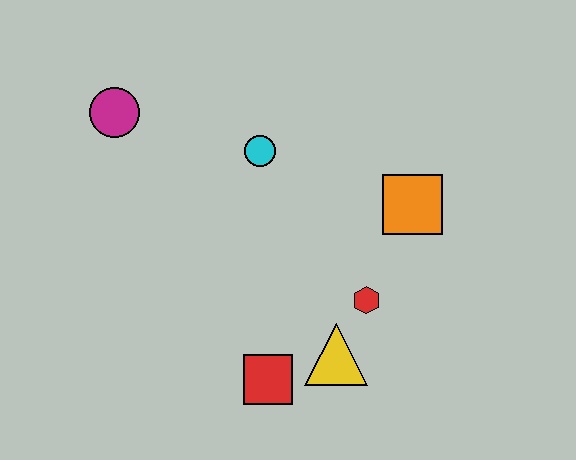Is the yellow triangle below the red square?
No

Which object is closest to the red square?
The yellow triangle is closest to the red square.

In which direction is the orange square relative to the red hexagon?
The orange square is above the red hexagon.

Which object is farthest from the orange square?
The magenta circle is farthest from the orange square.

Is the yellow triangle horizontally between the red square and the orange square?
Yes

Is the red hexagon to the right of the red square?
Yes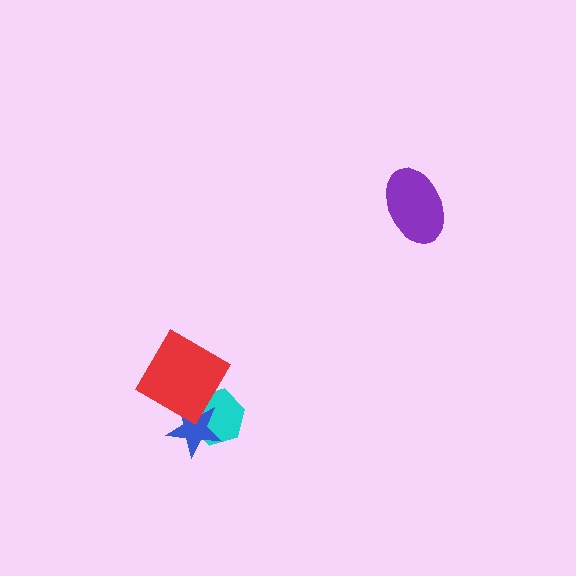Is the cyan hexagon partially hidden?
Yes, it is partially covered by another shape.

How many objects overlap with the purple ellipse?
0 objects overlap with the purple ellipse.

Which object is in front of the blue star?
The red diamond is in front of the blue star.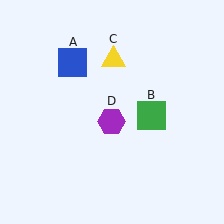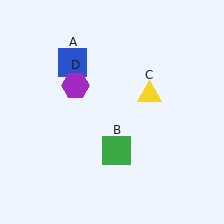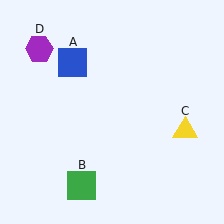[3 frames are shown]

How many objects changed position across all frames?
3 objects changed position: green square (object B), yellow triangle (object C), purple hexagon (object D).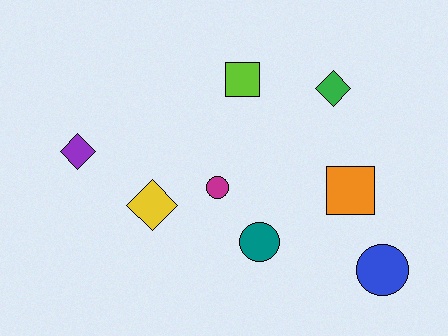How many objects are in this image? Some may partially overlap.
There are 8 objects.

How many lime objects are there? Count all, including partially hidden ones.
There is 1 lime object.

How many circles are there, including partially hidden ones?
There are 3 circles.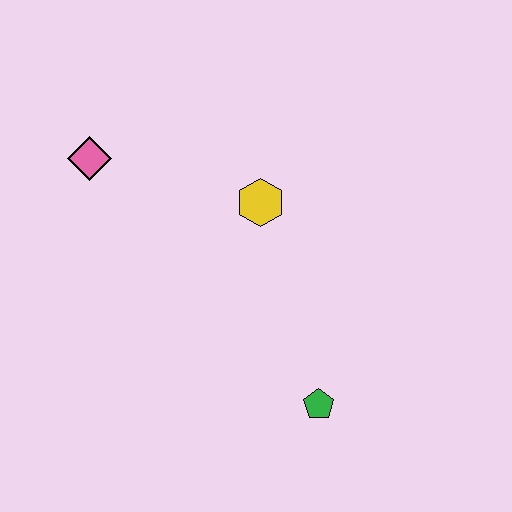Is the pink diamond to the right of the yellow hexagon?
No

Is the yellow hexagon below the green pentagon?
No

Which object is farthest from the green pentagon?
The pink diamond is farthest from the green pentagon.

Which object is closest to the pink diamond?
The yellow hexagon is closest to the pink diamond.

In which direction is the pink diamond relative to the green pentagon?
The pink diamond is above the green pentagon.